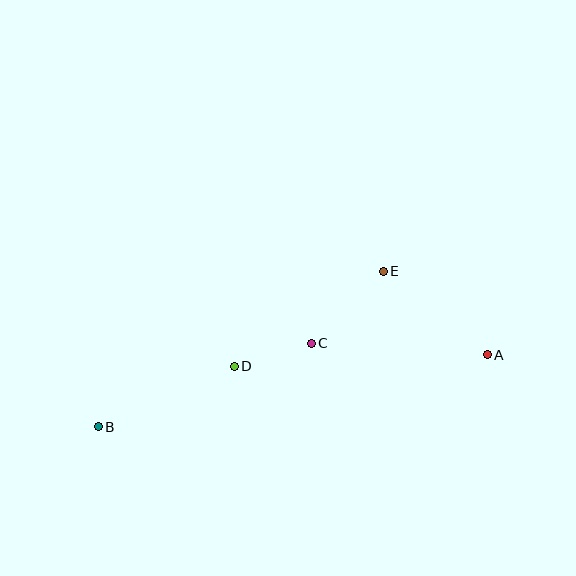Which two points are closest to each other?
Points C and D are closest to each other.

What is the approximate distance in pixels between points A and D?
The distance between A and D is approximately 253 pixels.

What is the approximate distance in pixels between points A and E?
The distance between A and E is approximately 132 pixels.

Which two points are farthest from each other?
Points A and B are farthest from each other.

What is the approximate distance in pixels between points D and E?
The distance between D and E is approximately 177 pixels.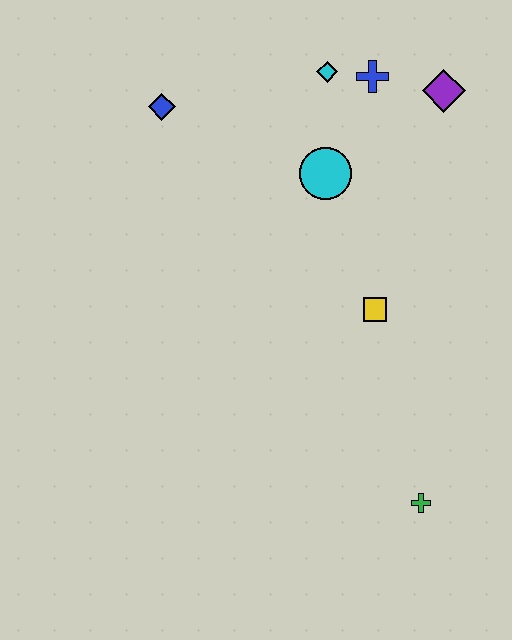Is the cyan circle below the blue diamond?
Yes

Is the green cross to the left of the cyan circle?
No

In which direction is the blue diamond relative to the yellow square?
The blue diamond is to the left of the yellow square.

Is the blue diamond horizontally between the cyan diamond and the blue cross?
No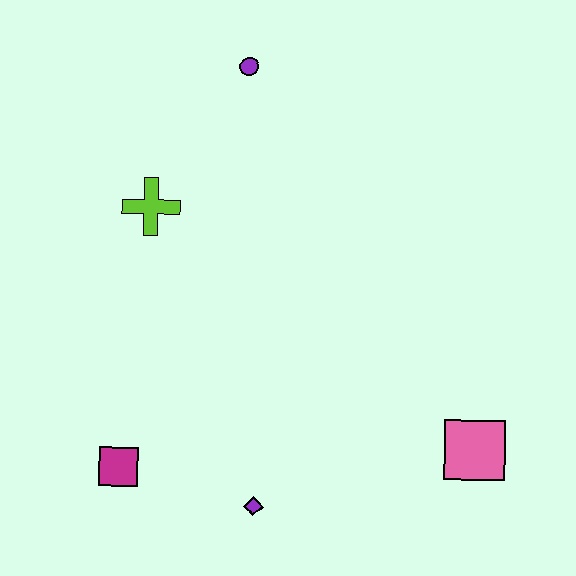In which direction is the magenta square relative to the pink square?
The magenta square is to the left of the pink square.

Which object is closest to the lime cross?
The purple circle is closest to the lime cross.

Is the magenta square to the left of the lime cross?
Yes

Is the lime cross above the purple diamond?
Yes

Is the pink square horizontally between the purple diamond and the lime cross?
No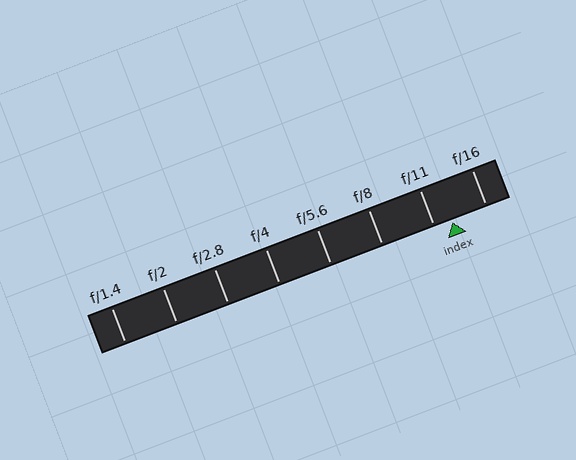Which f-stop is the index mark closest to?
The index mark is closest to f/11.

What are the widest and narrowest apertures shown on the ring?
The widest aperture shown is f/1.4 and the narrowest is f/16.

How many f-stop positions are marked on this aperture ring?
There are 8 f-stop positions marked.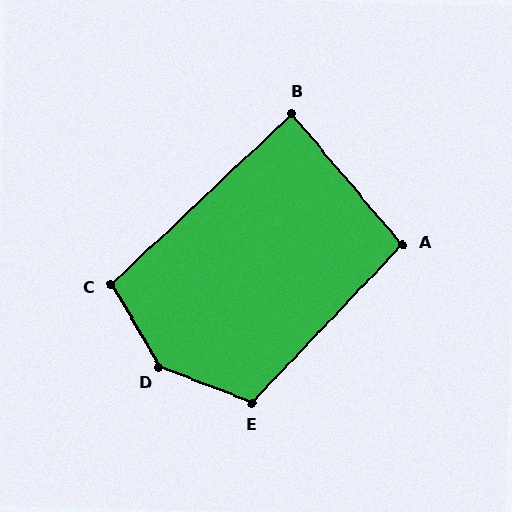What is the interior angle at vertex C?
Approximately 104 degrees (obtuse).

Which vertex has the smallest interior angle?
B, at approximately 87 degrees.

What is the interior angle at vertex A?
Approximately 96 degrees (obtuse).